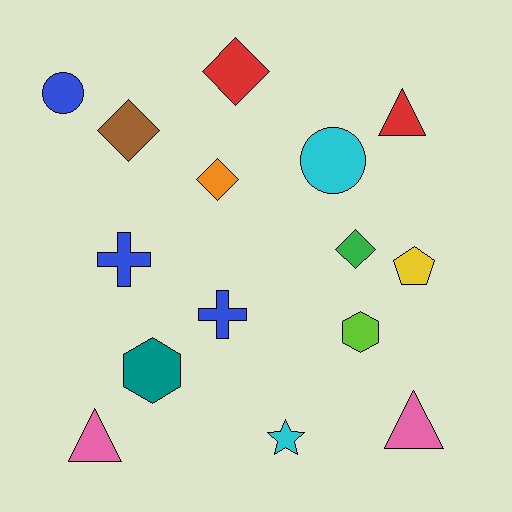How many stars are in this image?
There is 1 star.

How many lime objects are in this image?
There is 1 lime object.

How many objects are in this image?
There are 15 objects.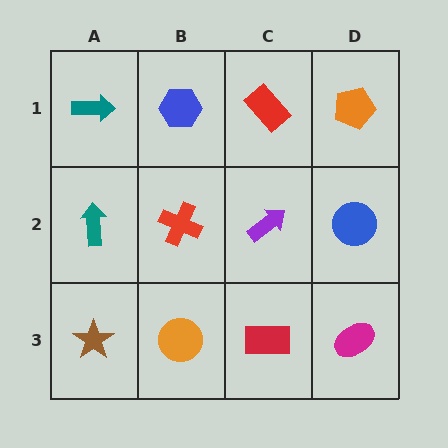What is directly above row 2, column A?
A teal arrow.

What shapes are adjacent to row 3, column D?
A blue circle (row 2, column D), a red rectangle (row 3, column C).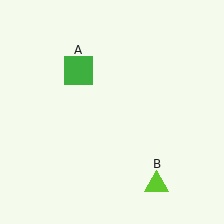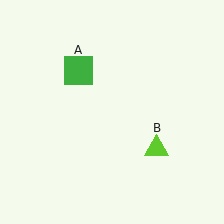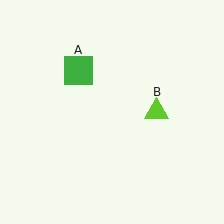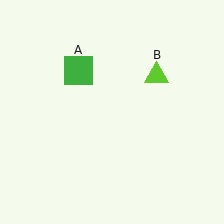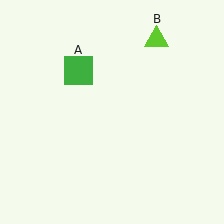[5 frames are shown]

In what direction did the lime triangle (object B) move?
The lime triangle (object B) moved up.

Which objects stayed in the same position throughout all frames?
Green square (object A) remained stationary.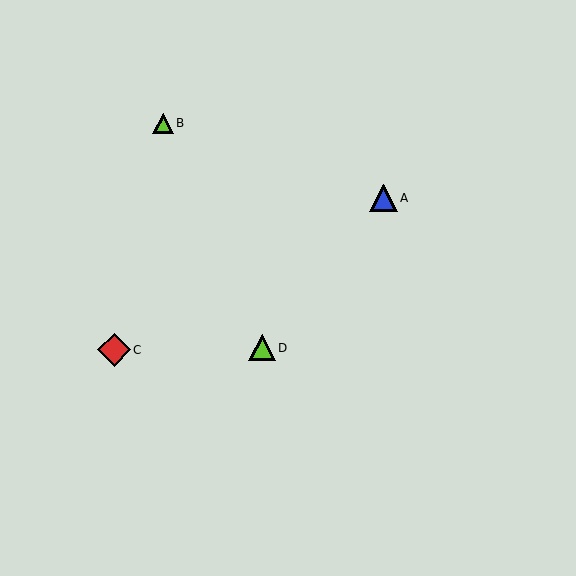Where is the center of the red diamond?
The center of the red diamond is at (114, 350).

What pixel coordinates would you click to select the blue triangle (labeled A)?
Click at (384, 198) to select the blue triangle A.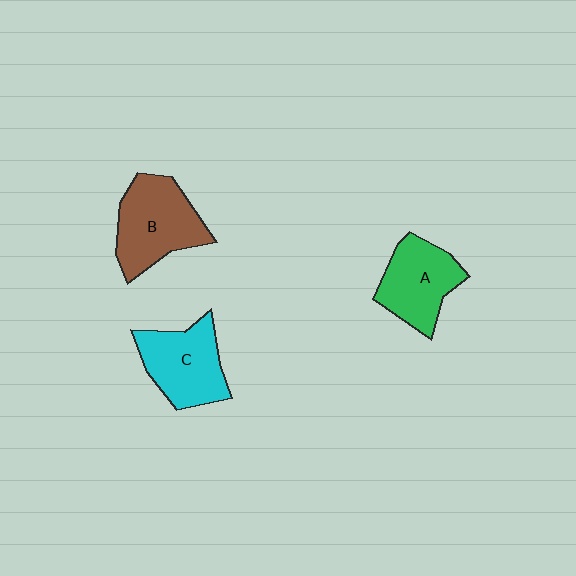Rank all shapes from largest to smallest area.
From largest to smallest: B (brown), C (cyan), A (green).